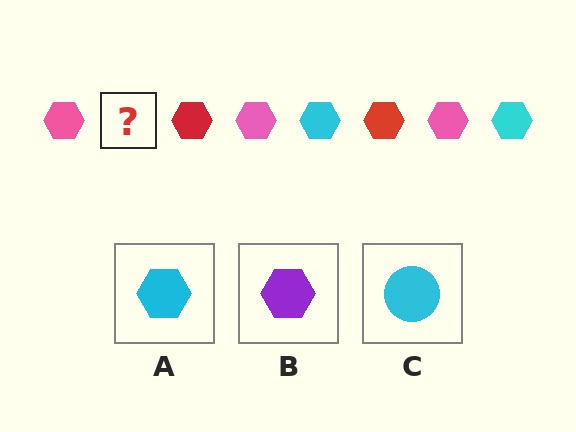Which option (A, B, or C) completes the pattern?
A.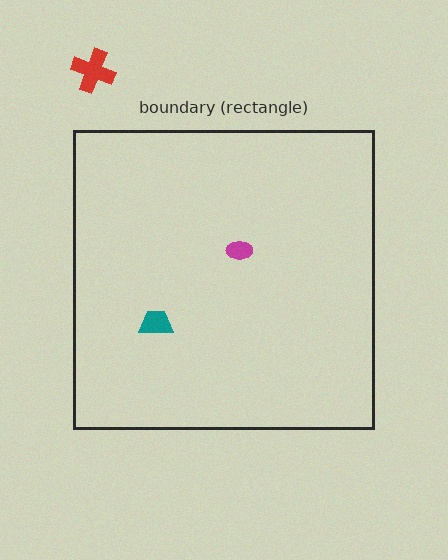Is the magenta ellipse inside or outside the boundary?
Inside.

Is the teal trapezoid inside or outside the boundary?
Inside.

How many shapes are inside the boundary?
2 inside, 1 outside.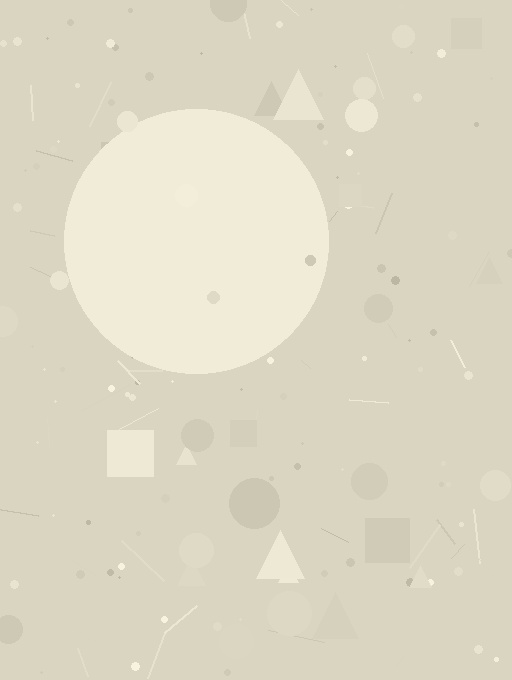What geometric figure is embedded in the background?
A circle is embedded in the background.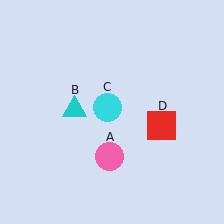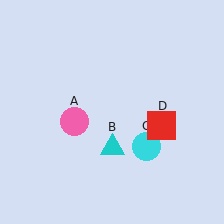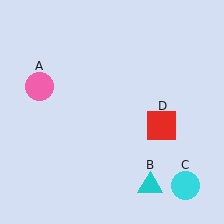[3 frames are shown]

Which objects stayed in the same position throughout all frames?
Red square (object D) remained stationary.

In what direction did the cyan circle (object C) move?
The cyan circle (object C) moved down and to the right.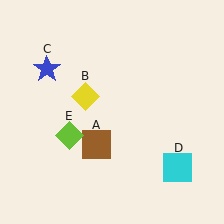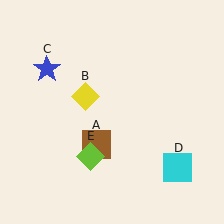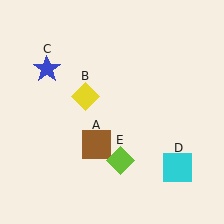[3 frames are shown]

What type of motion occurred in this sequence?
The lime diamond (object E) rotated counterclockwise around the center of the scene.